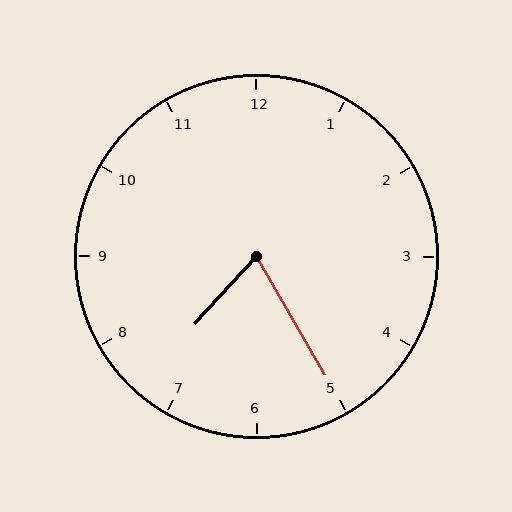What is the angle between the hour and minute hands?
Approximately 72 degrees.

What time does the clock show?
7:25.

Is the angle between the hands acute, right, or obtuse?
It is acute.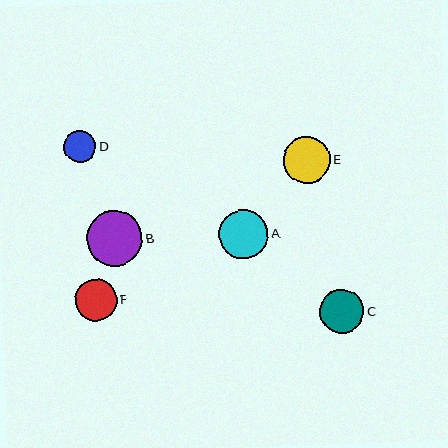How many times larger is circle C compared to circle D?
Circle C is approximately 1.4 times the size of circle D.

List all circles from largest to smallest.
From largest to smallest: B, A, E, C, F, D.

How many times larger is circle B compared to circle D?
Circle B is approximately 1.7 times the size of circle D.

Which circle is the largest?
Circle B is the largest with a size of approximately 56 pixels.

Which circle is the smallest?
Circle D is the smallest with a size of approximately 32 pixels.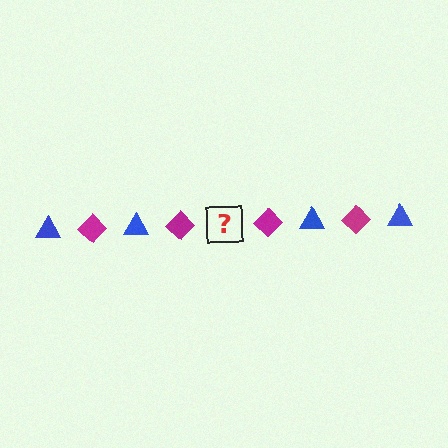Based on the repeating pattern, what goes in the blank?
The blank should be a blue triangle.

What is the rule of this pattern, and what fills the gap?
The rule is that the pattern alternates between blue triangle and magenta diamond. The gap should be filled with a blue triangle.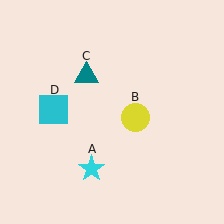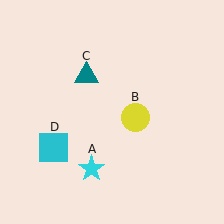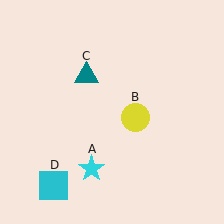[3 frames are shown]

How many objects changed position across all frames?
1 object changed position: cyan square (object D).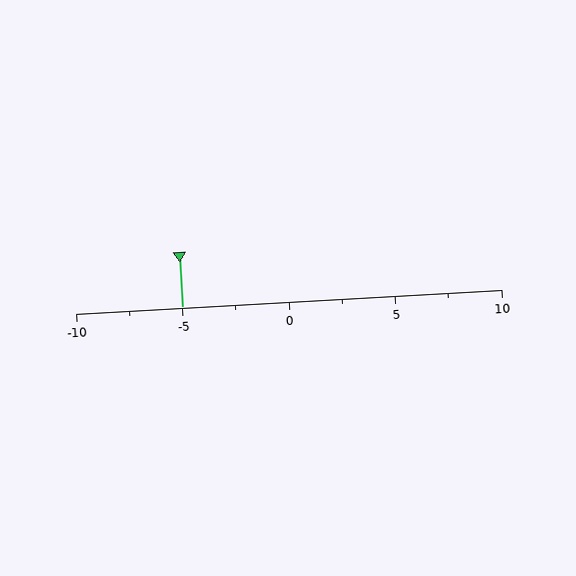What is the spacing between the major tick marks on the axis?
The major ticks are spaced 5 apart.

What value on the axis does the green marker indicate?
The marker indicates approximately -5.